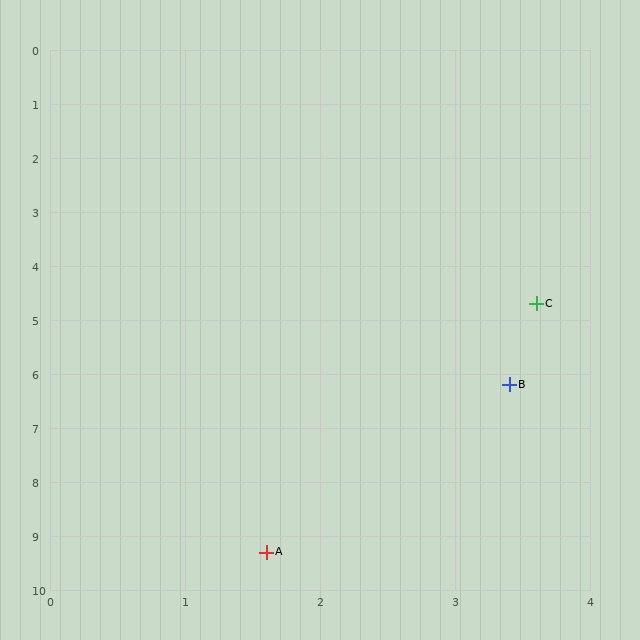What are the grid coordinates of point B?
Point B is at approximately (3.4, 6.2).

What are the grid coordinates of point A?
Point A is at approximately (1.6, 9.3).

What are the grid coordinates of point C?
Point C is at approximately (3.6, 4.7).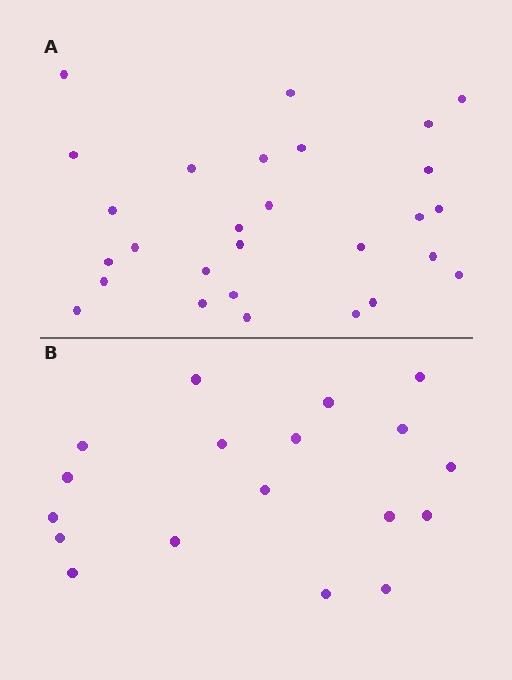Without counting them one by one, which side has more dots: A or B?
Region A (the top region) has more dots.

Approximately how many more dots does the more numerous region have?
Region A has roughly 10 or so more dots than region B.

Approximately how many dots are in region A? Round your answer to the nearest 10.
About 30 dots. (The exact count is 28, which rounds to 30.)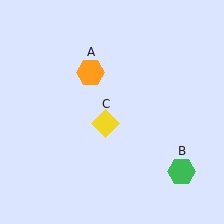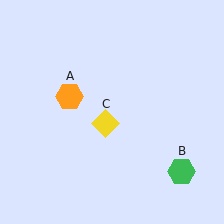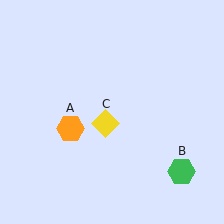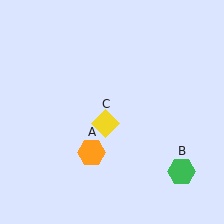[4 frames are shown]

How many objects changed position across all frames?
1 object changed position: orange hexagon (object A).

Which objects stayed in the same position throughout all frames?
Green hexagon (object B) and yellow diamond (object C) remained stationary.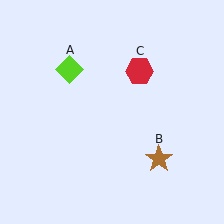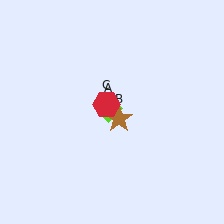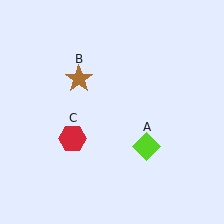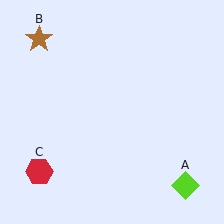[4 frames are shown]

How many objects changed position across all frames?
3 objects changed position: lime diamond (object A), brown star (object B), red hexagon (object C).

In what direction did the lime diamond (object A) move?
The lime diamond (object A) moved down and to the right.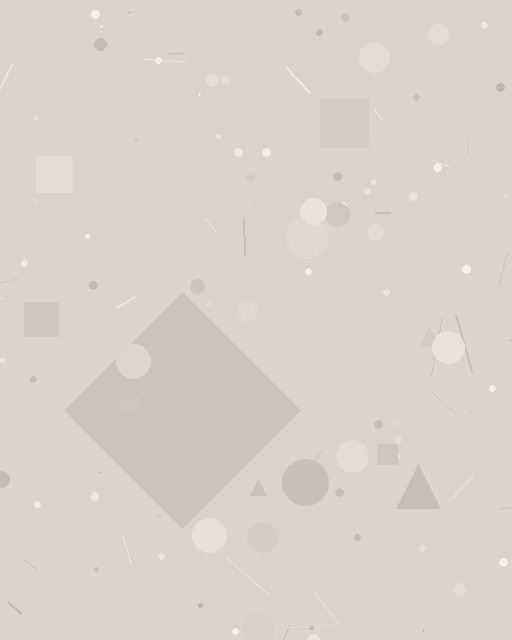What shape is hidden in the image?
A diamond is hidden in the image.